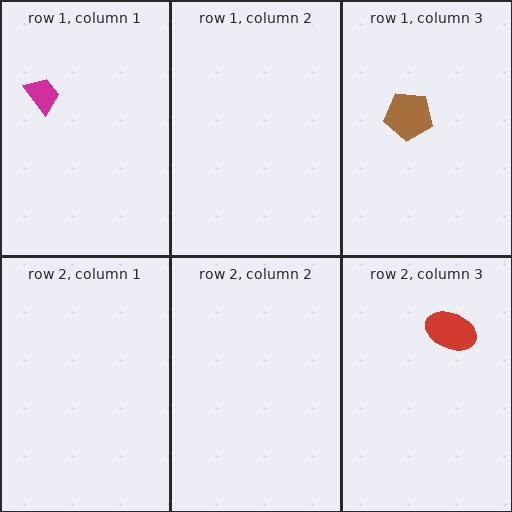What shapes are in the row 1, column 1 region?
The magenta trapezoid.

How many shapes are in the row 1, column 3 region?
1.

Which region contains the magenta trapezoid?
The row 1, column 1 region.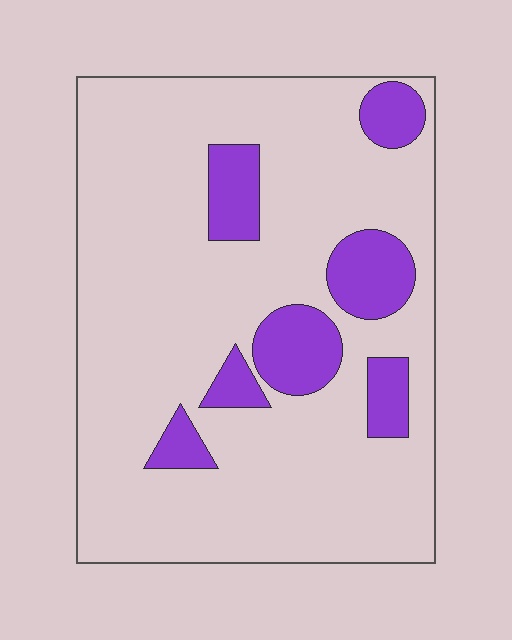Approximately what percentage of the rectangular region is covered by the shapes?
Approximately 15%.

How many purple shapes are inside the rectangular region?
7.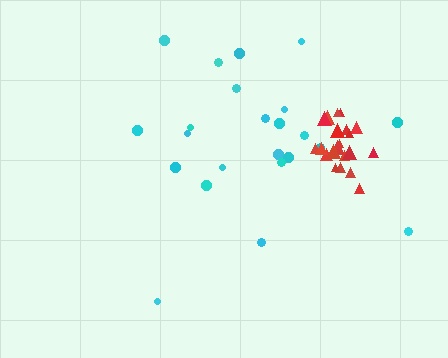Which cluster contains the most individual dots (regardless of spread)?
Red (24).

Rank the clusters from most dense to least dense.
red, cyan.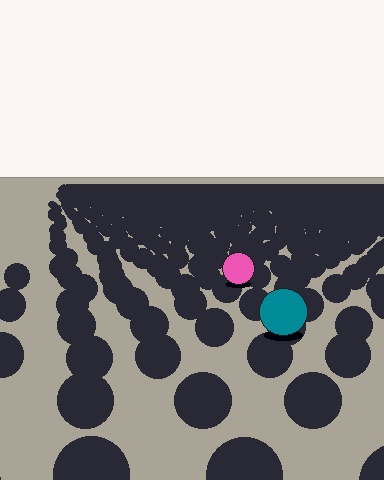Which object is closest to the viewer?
The teal circle is closest. The texture marks near it are larger and more spread out.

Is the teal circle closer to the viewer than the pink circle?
Yes. The teal circle is closer — you can tell from the texture gradient: the ground texture is coarser near it.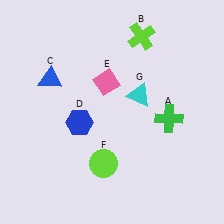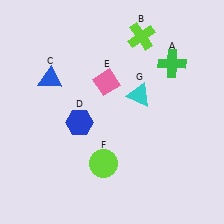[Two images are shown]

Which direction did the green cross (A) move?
The green cross (A) moved up.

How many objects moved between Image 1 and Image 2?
1 object moved between the two images.